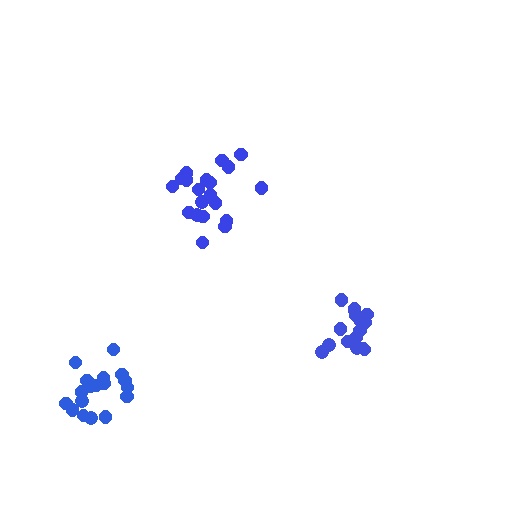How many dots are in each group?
Group 1: 16 dots, Group 2: 20 dots, Group 3: 18 dots (54 total).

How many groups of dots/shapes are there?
There are 3 groups.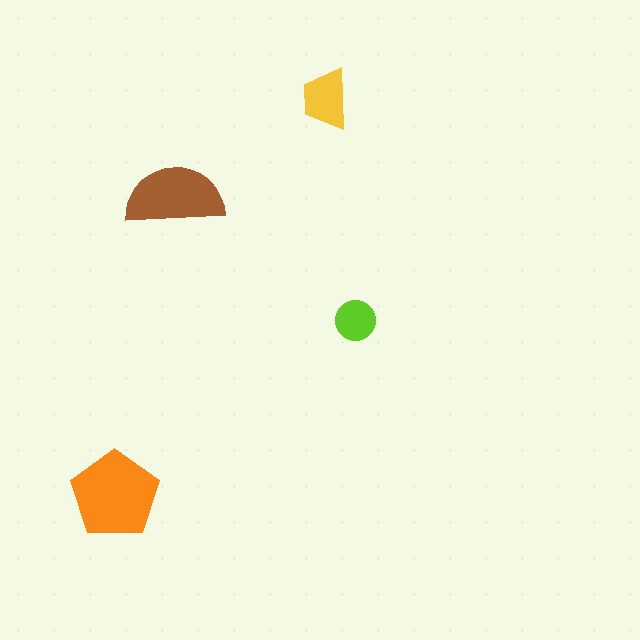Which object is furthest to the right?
The lime circle is rightmost.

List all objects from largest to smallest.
The orange pentagon, the brown semicircle, the yellow trapezoid, the lime circle.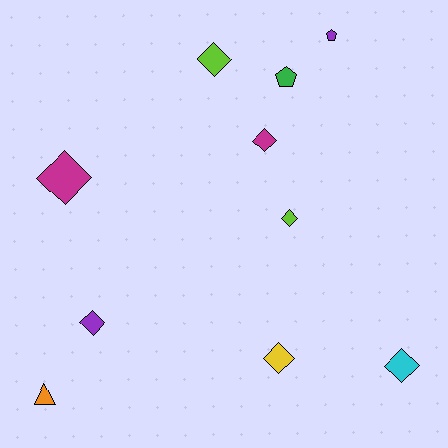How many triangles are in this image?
There is 1 triangle.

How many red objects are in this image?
There are no red objects.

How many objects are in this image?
There are 10 objects.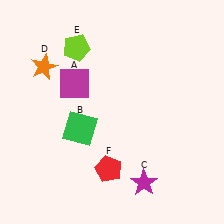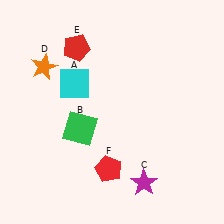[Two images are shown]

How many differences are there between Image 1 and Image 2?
There are 2 differences between the two images.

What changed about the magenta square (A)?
In Image 1, A is magenta. In Image 2, it changed to cyan.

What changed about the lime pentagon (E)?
In Image 1, E is lime. In Image 2, it changed to red.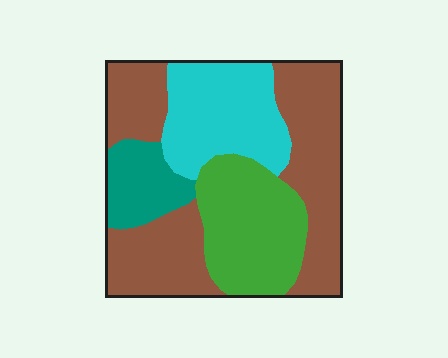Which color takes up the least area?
Teal, at roughly 10%.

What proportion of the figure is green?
Green covers around 25% of the figure.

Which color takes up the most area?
Brown, at roughly 45%.